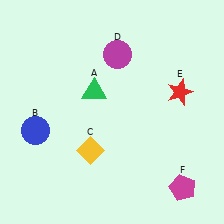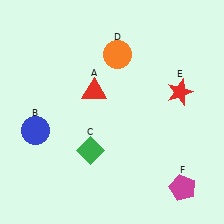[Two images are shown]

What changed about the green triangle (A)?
In Image 1, A is green. In Image 2, it changed to red.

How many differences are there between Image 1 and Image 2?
There are 3 differences between the two images.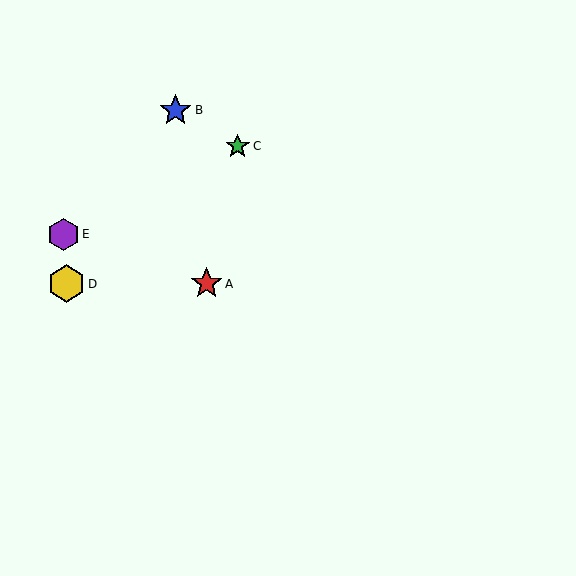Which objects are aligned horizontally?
Objects A, D are aligned horizontally.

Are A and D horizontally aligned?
Yes, both are at y≈284.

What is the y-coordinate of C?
Object C is at y≈146.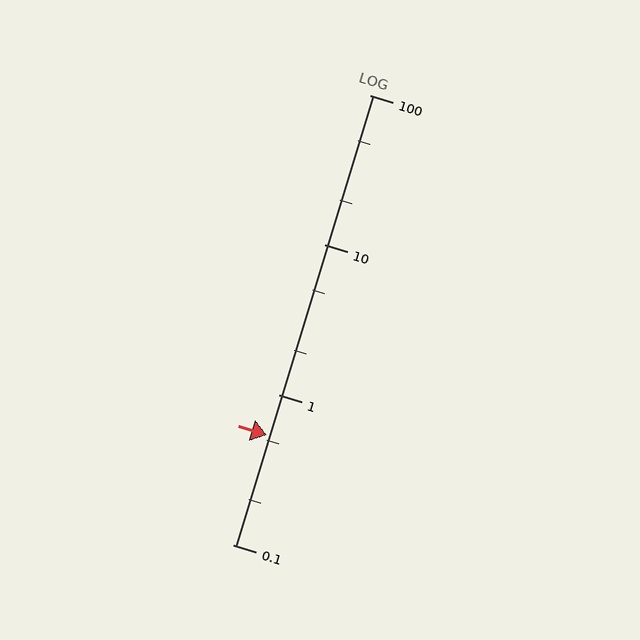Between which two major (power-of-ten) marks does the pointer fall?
The pointer is between 0.1 and 1.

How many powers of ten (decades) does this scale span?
The scale spans 3 decades, from 0.1 to 100.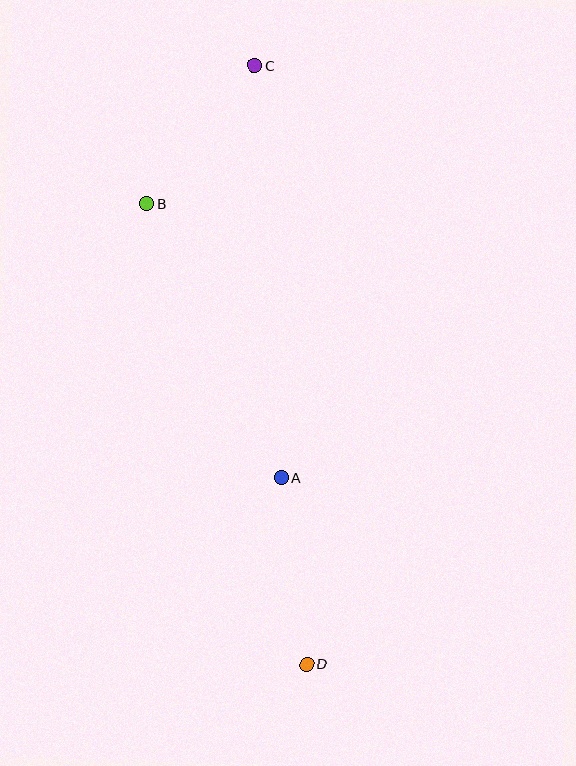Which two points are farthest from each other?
Points C and D are farthest from each other.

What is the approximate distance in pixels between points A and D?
The distance between A and D is approximately 188 pixels.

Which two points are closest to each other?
Points B and C are closest to each other.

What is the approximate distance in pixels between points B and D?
The distance between B and D is approximately 487 pixels.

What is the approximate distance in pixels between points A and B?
The distance between A and B is approximately 305 pixels.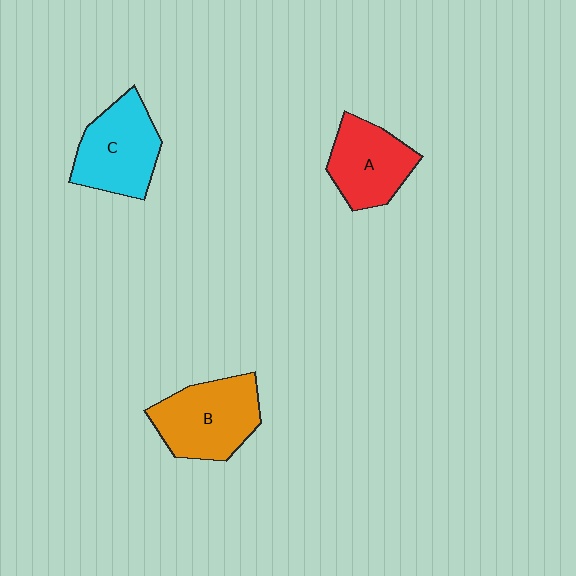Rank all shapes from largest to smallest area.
From largest to smallest: B (orange), C (cyan), A (red).